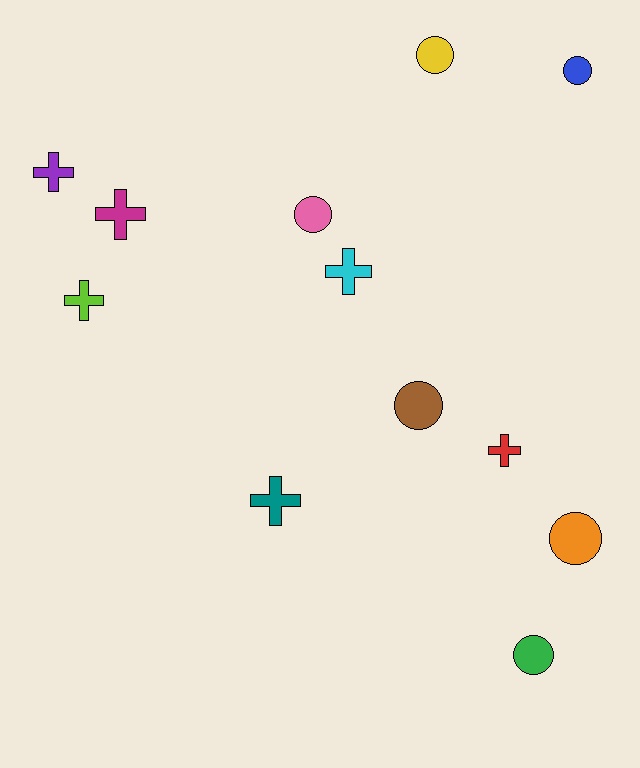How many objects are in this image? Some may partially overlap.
There are 12 objects.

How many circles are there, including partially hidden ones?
There are 6 circles.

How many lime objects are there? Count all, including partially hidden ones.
There is 1 lime object.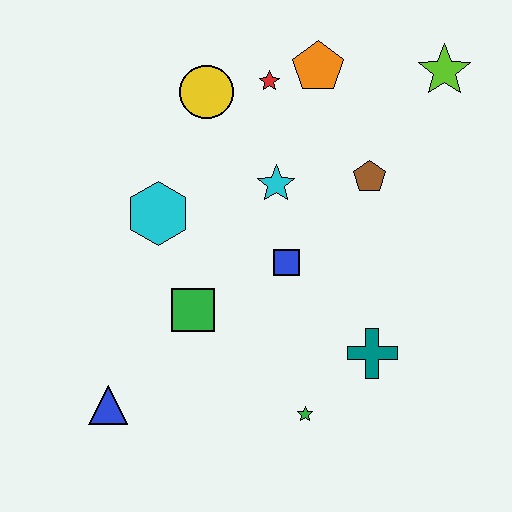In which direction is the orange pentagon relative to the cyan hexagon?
The orange pentagon is to the right of the cyan hexagon.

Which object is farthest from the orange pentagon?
The blue triangle is farthest from the orange pentagon.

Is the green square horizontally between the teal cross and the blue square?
No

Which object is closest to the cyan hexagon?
The green square is closest to the cyan hexagon.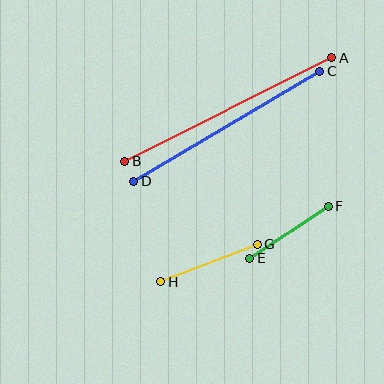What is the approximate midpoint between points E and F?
The midpoint is at approximately (289, 232) pixels.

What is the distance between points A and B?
The distance is approximately 232 pixels.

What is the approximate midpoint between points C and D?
The midpoint is at approximately (227, 126) pixels.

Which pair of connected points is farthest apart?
Points A and B are farthest apart.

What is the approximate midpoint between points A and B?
The midpoint is at approximately (228, 109) pixels.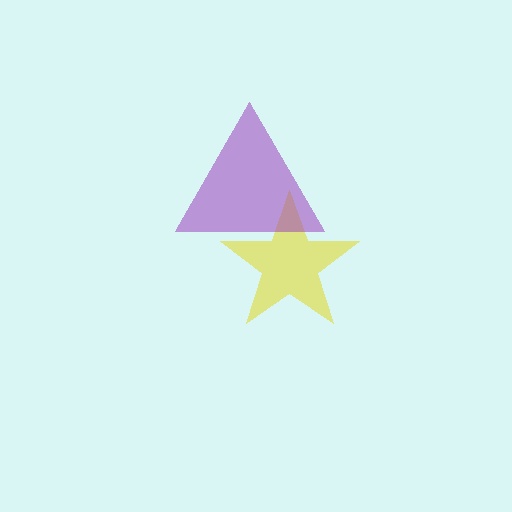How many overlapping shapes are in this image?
There are 2 overlapping shapes in the image.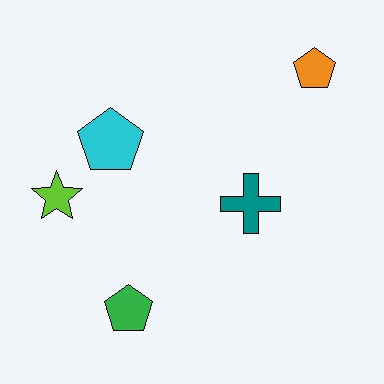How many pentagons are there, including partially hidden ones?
There are 3 pentagons.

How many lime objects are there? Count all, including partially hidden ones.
There is 1 lime object.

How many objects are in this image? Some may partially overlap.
There are 5 objects.